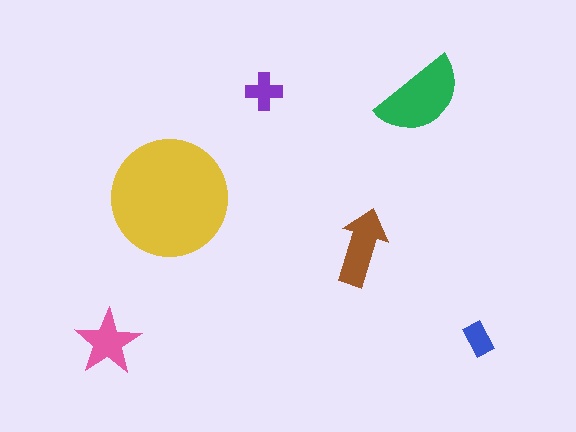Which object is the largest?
The yellow circle.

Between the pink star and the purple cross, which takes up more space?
The pink star.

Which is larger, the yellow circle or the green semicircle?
The yellow circle.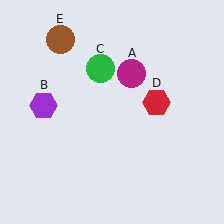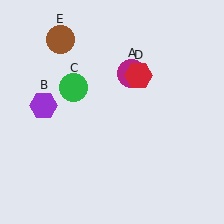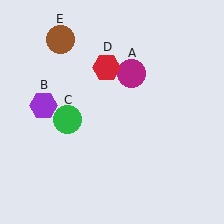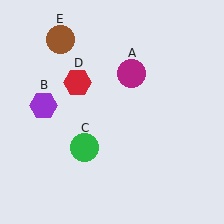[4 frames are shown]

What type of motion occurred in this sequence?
The green circle (object C), red hexagon (object D) rotated counterclockwise around the center of the scene.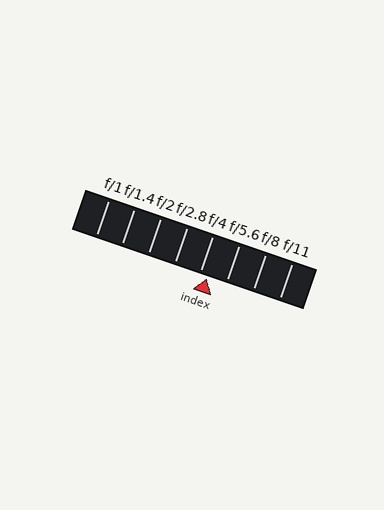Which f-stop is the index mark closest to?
The index mark is closest to f/4.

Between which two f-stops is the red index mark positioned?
The index mark is between f/4 and f/5.6.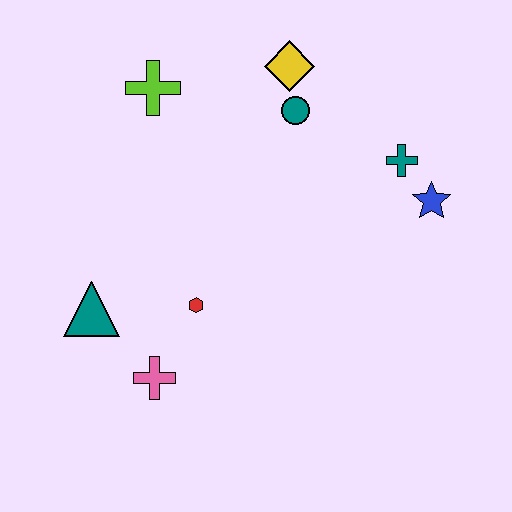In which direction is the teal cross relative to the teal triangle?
The teal cross is to the right of the teal triangle.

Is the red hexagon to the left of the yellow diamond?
Yes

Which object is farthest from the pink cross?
The yellow diamond is farthest from the pink cross.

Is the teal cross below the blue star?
No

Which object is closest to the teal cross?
The blue star is closest to the teal cross.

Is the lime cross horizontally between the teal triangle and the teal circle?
Yes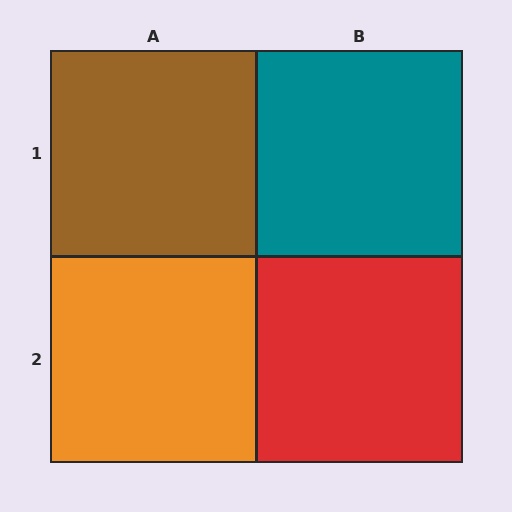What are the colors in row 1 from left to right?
Brown, teal.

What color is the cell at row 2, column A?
Orange.